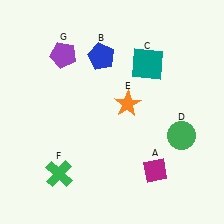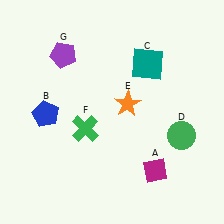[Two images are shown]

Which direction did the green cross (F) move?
The green cross (F) moved up.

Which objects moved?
The objects that moved are: the blue pentagon (B), the green cross (F).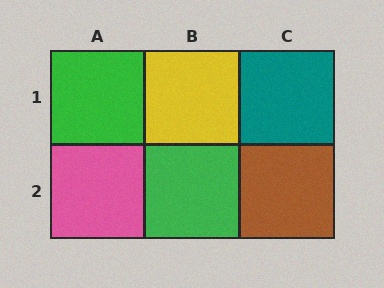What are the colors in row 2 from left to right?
Pink, green, brown.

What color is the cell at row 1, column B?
Yellow.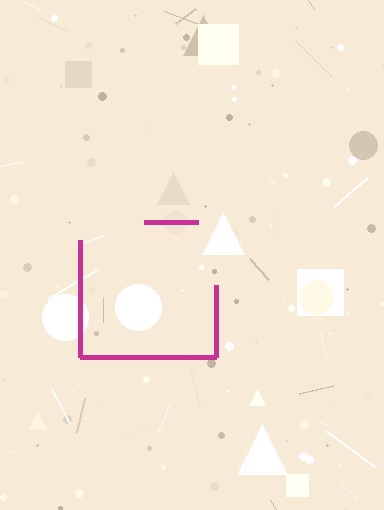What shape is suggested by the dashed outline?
The dashed outline suggests a square.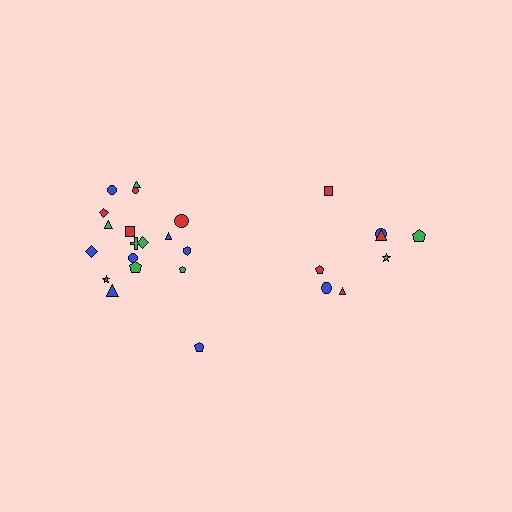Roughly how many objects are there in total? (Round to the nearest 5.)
Roughly 25 objects in total.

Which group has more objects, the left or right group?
The left group.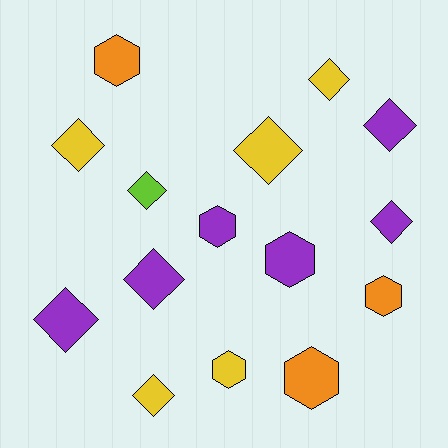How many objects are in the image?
There are 15 objects.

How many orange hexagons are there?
There are 3 orange hexagons.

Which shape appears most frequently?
Diamond, with 9 objects.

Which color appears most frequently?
Purple, with 6 objects.